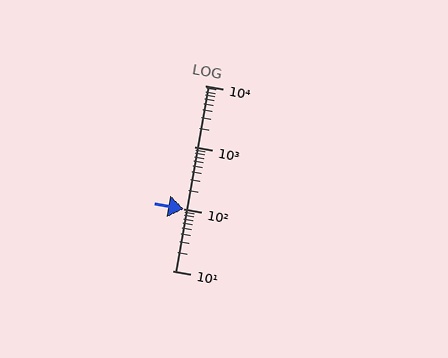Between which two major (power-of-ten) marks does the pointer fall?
The pointer is between 10 and 100.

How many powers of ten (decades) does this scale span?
The scale spans 3 decades, from 10 to 10000.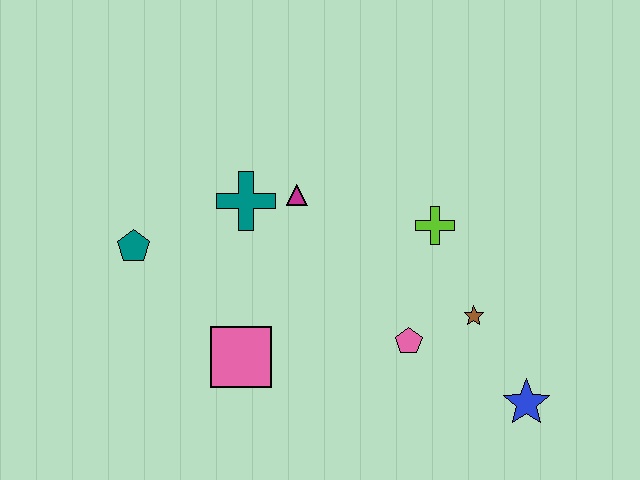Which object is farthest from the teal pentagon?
The blue star is farthest from the teal pentagon.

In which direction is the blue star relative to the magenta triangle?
The blue star is to the right of the magenta triangle.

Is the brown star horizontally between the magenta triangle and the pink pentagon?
No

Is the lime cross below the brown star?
No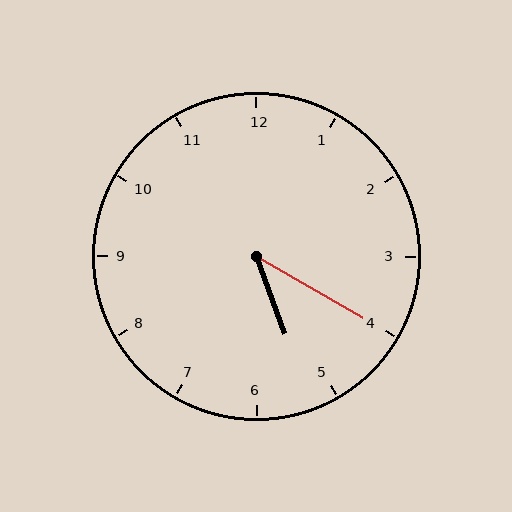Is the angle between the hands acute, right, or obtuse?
It is acute.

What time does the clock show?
5:20.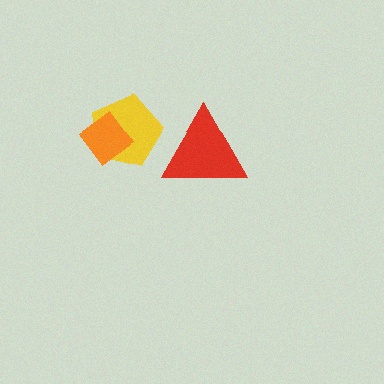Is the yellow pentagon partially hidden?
Yes, it is partially covered by another shape.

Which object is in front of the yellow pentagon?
The orange diamond is in front of the yellow pentagon.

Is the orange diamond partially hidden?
No, no other shape covers it.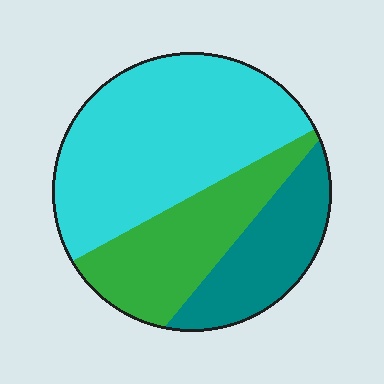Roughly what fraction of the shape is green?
Green takes up about one quarter (1/4) of the shape.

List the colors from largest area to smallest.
From largest to smallest: cyan, green, teal.